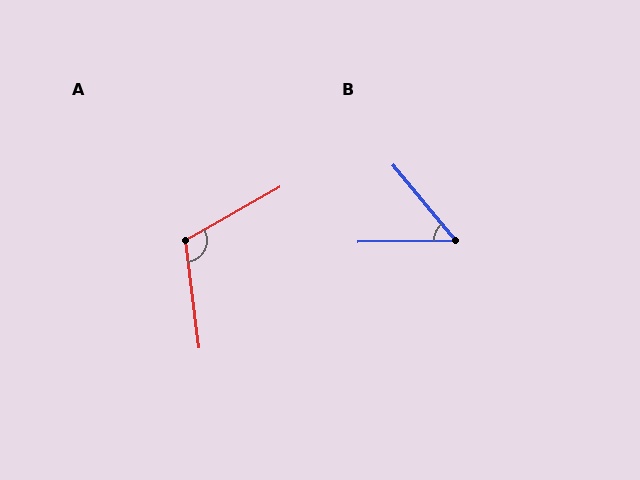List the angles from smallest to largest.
B (51°), A (112°).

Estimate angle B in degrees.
Approximately 51 degrees.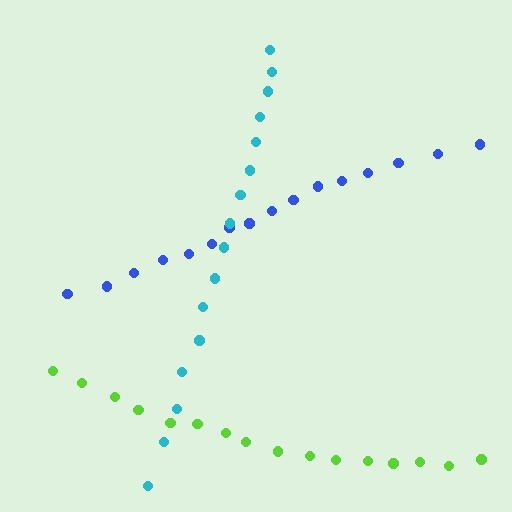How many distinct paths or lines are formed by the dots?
There are 3 distinct paths.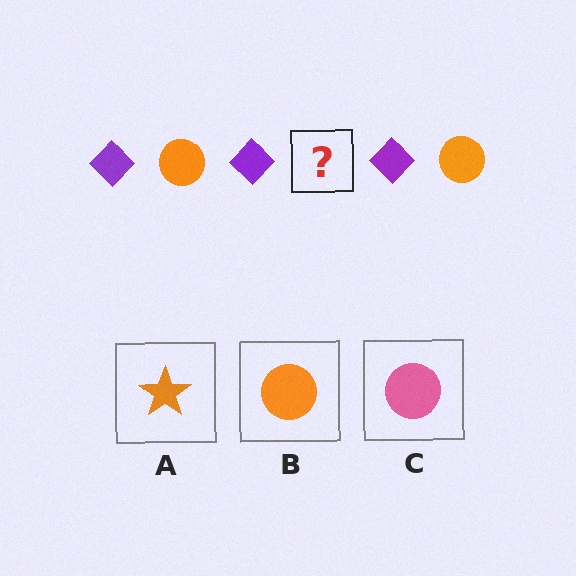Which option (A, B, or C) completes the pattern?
B.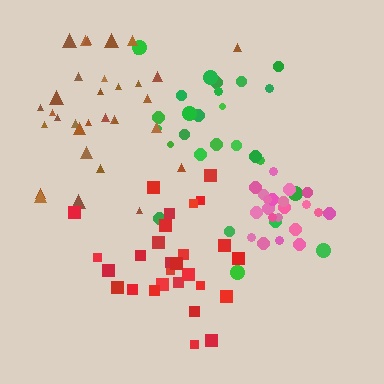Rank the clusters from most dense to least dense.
pink, green, red, brown.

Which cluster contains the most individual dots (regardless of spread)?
Brown (33).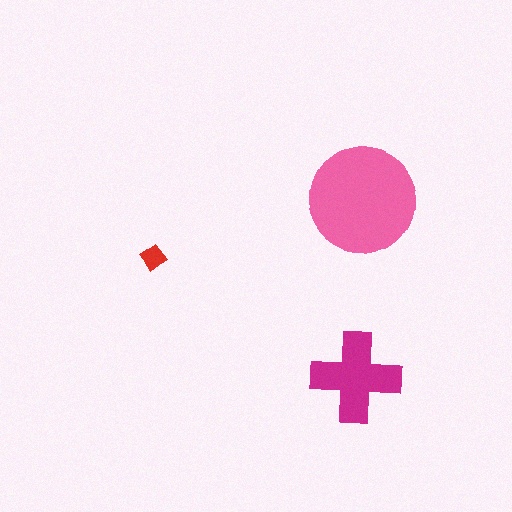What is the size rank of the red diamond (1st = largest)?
3rd.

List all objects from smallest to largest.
The red diamond, the magenta cross, the pink circle.